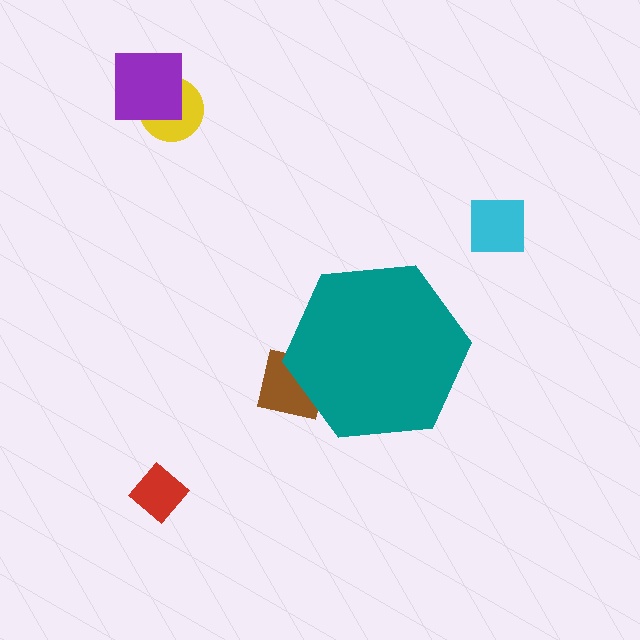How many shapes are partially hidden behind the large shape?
1 shape is partially hidden.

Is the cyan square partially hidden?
No, the cyan square is fully visible.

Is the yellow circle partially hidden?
No, the yellow circle is fully visible.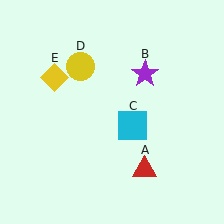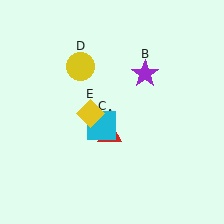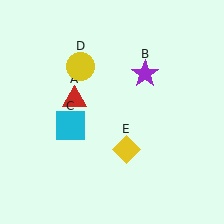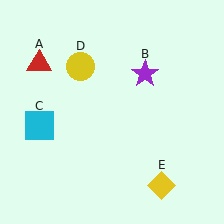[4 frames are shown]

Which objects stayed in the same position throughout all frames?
Purple star (object B) and yellow circle (object D) remained stationary.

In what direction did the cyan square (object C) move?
The cyan square (object C) moved left.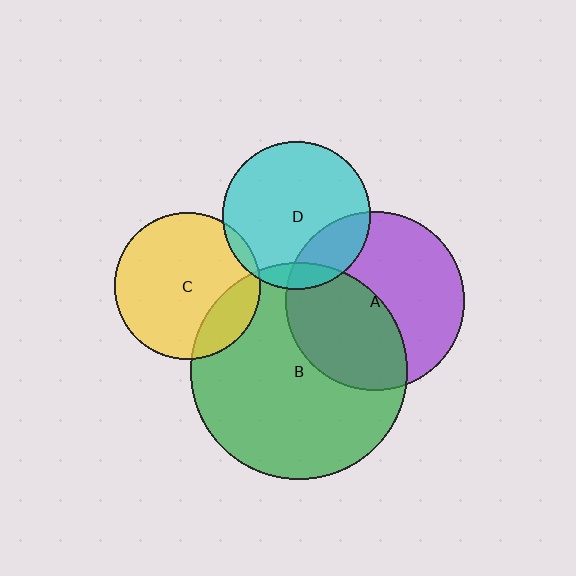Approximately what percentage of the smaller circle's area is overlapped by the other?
Approximately 10%.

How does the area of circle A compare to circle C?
Approximately 1.5 times.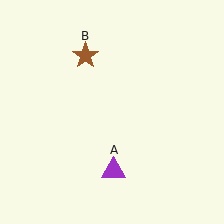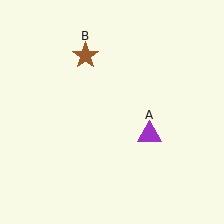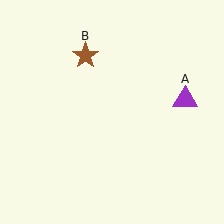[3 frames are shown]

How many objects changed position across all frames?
1 object changed position: purple triangle (object A).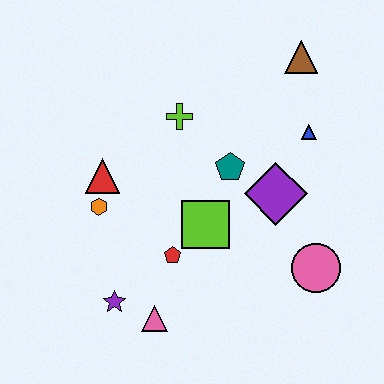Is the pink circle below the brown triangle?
Yes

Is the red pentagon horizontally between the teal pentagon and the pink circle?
No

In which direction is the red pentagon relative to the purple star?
The red pentagon is to the right of the purple star.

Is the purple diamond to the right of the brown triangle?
No